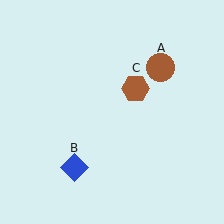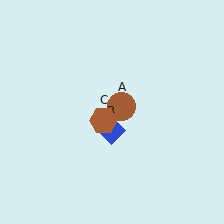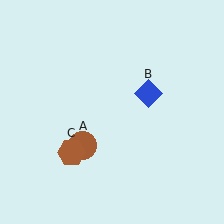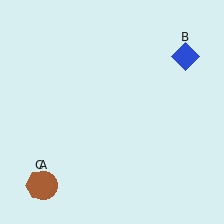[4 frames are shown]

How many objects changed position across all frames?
3 objects changed position: brown circle (object A), blue diamond (object B), brown hexagon (object C).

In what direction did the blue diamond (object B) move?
The blue diamond (object B) moved up and to the right.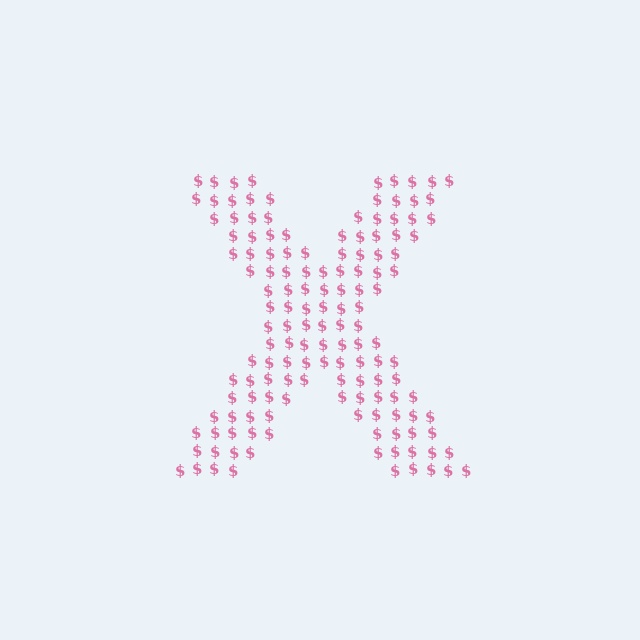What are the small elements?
The small elements are dollar signs.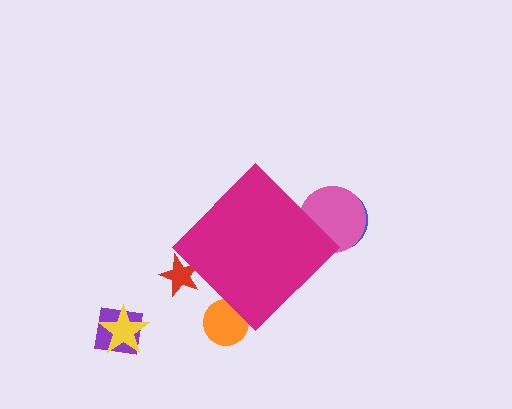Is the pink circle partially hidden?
Yes, the pink circle is partially hidden behind the magenta diamond.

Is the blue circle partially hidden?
Yes, the blue circle is partially hidden behind the magenta diamond.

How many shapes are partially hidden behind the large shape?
4 shapes are partially hidden.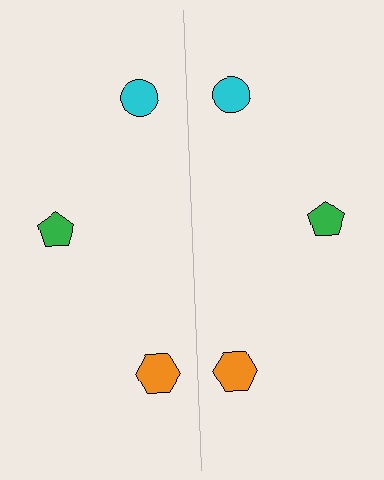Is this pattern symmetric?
Yes, this pattern has bilateral (reflection) symmetry.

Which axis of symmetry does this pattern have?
The pattern has a vertical axis of symmetry running through the center of the image.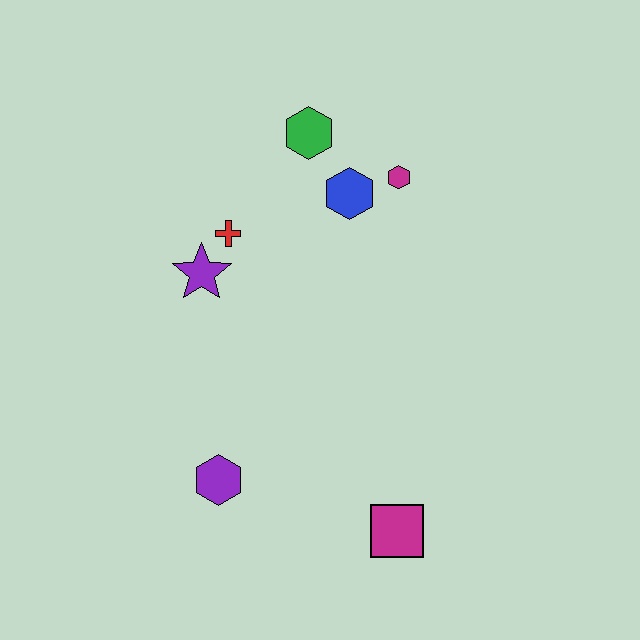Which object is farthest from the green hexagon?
The magenta square is farthest from the green hexagon.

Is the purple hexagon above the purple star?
No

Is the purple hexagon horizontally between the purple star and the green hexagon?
Yes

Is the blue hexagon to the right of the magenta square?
No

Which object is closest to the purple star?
The red cross is closest to the purple star.